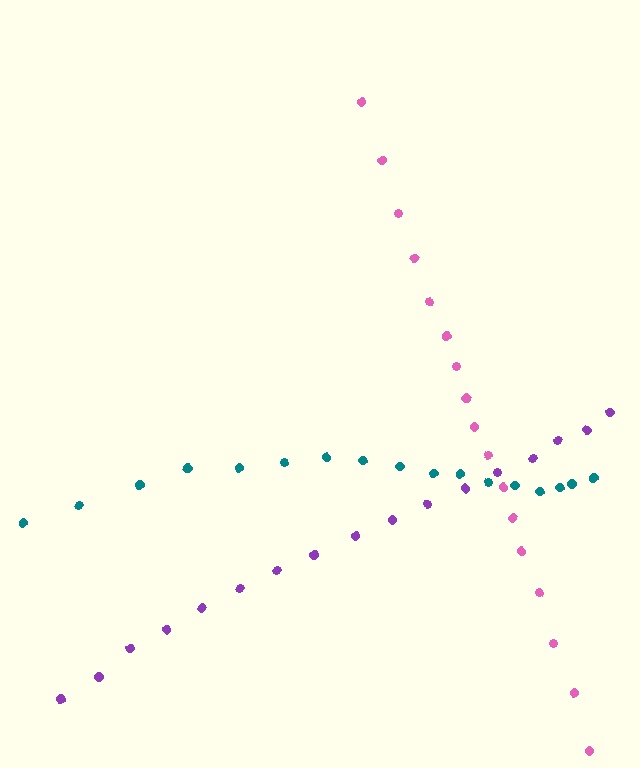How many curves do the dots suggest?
There are 3 distinct paths.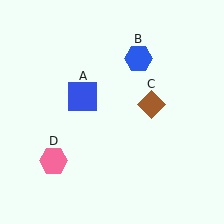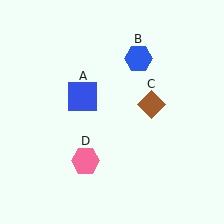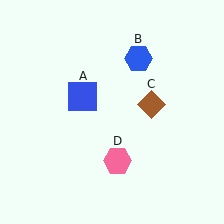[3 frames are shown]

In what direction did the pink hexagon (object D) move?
The pink hexagon (object D) moved right.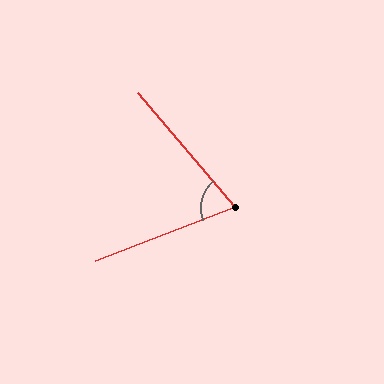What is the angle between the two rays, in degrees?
Approximately 71 degrees.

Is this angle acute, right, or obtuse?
It is acute.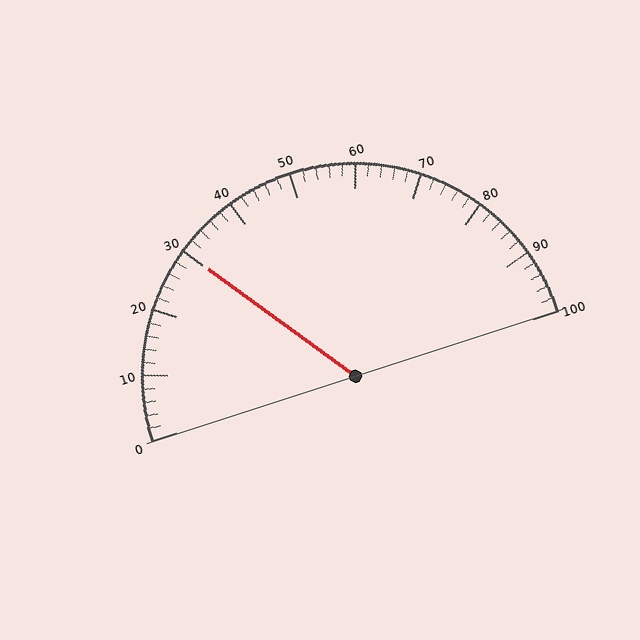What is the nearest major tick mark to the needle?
The nearest major tick mark is 30.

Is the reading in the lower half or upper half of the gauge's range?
The reading is in the lower half of the range (0 to 100).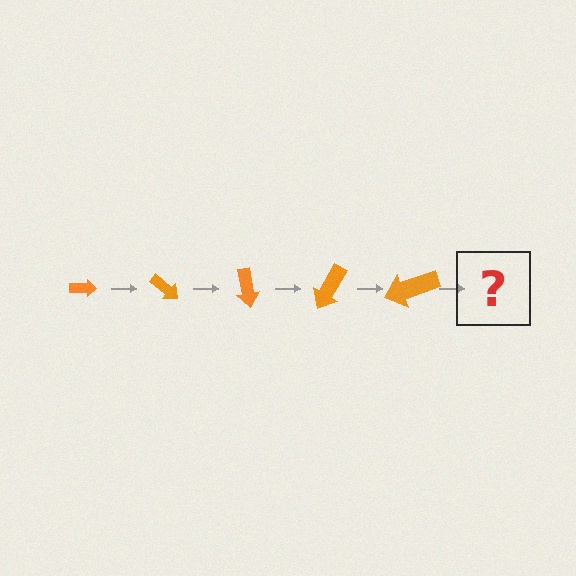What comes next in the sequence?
The next element should be an arrow, larger than the previous one and rotated 200 degrees from the start.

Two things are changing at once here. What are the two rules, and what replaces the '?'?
The two rules are that the arrow grows larger each step and it rotates 40 degrees each step. The '?' should be an arrow, larger than the previous one and rotated 200 degrees from the start.